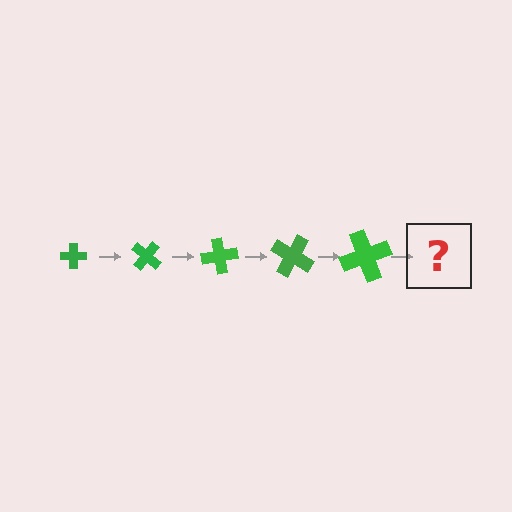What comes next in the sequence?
The next element should be a cross, larger than the previous one and rotated 200 degrees from the start.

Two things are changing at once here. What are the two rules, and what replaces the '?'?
The two rules are that the cross grows larger each step and it rotates 40 degrees each step. The '?' should be a cross, larger than the previous one and rotated 200 degrees from the start.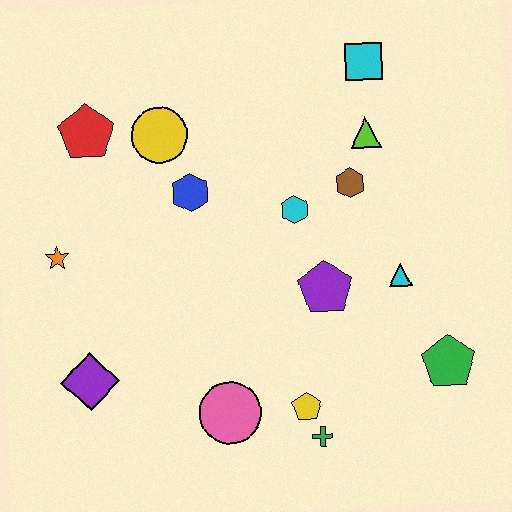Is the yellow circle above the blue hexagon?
Yes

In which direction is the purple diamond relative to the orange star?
The purple diamond is below the orange star.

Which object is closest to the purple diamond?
The orange star is closest to the purple diamond.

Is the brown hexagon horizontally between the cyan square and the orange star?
Yes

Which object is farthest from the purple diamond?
The cyan square is farthest from the purple diamond.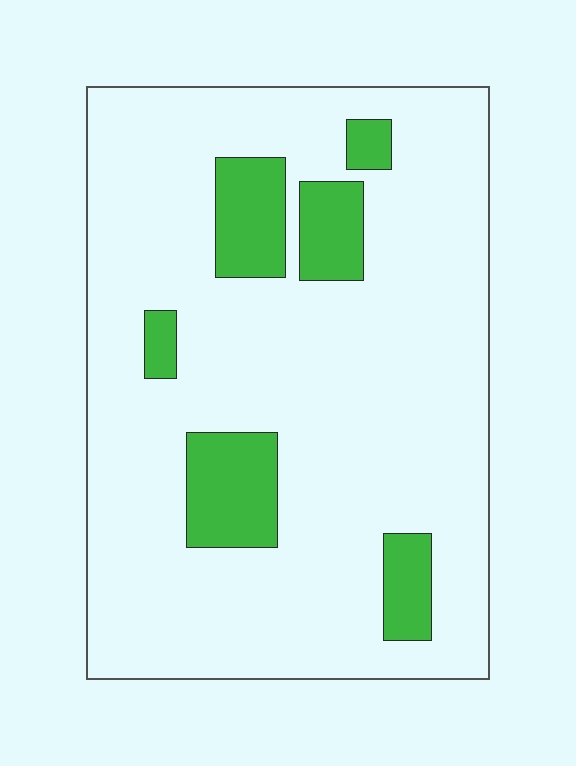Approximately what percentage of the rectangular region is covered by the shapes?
Approximately 15%.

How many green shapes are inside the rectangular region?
6.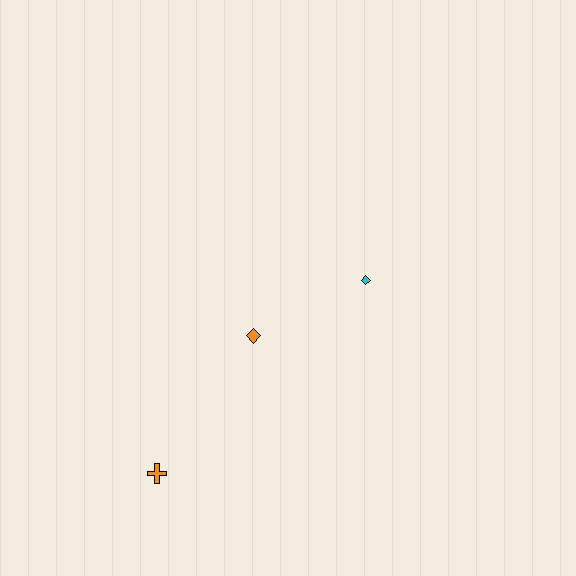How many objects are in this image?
There are 3 objects.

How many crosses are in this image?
There is 1 cross.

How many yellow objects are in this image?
There are no yellow objects.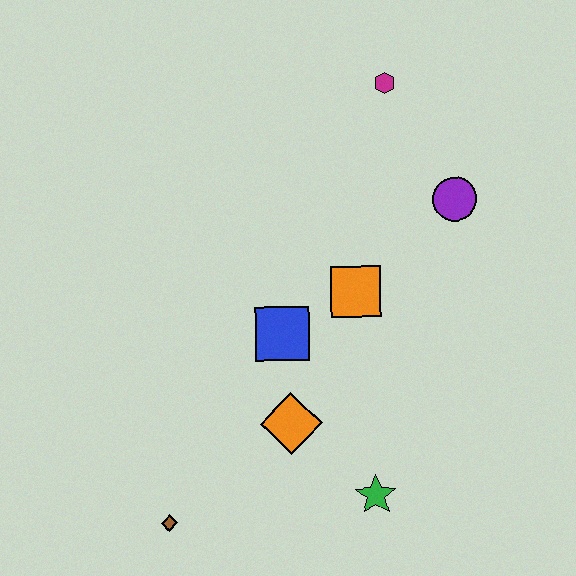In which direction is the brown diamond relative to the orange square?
The brown diamond is below the orange square.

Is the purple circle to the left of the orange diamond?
No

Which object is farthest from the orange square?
The brown diamond is farthest from the orange square.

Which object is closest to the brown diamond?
The orange diamond is closest to the brown diamond.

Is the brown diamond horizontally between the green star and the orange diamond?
No